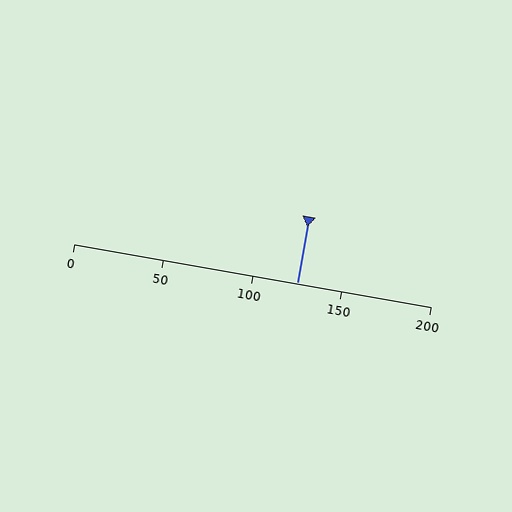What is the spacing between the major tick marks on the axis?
The major ticks are spaced 50 apart.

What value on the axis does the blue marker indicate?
The marker indicates approximately 125.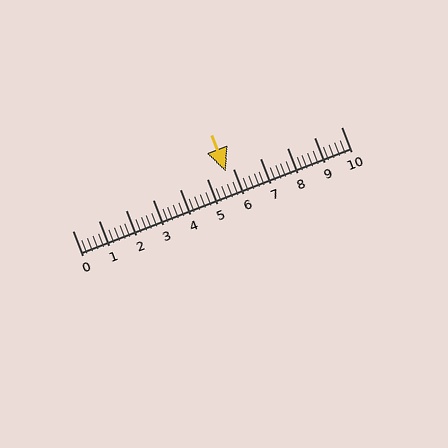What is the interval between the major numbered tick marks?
The major tick marks are spaced 1 units apart.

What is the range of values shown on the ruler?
The ruler shows values from 0 to 10.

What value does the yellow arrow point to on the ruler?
The yellow arrow points to approximately 5.7.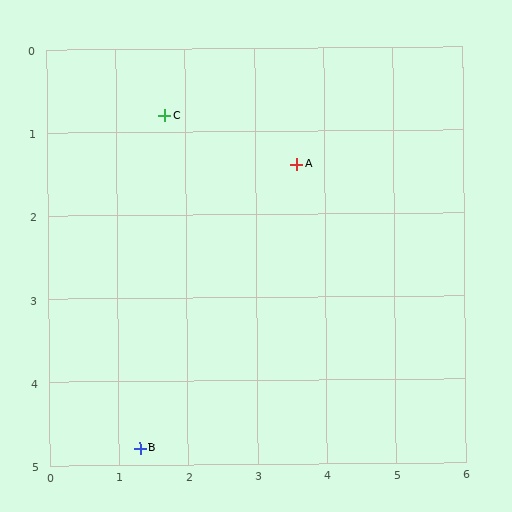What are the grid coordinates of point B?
Point B is at approximately (1.3, 4.8).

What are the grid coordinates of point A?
Point A is at approximately (3.6, 1.4).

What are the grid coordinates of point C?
Point C is at approximately (1.7, 0.8).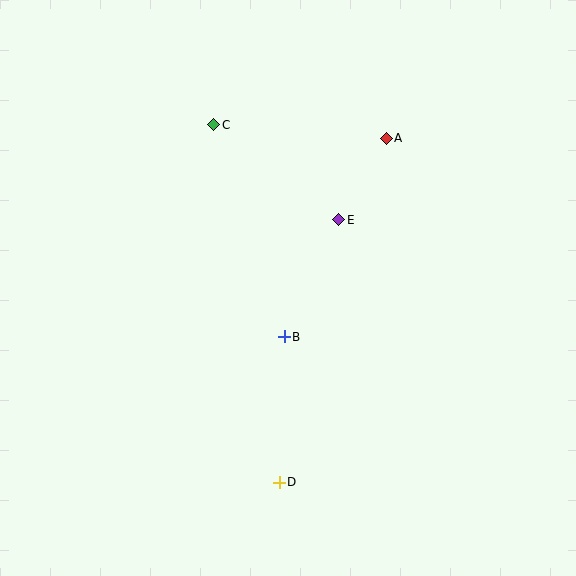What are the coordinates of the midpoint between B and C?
The midpoint between B and C is at (249, 231).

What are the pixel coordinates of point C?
Point C is at (214, 125).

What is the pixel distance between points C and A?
The distance between C and A is 173 pixels.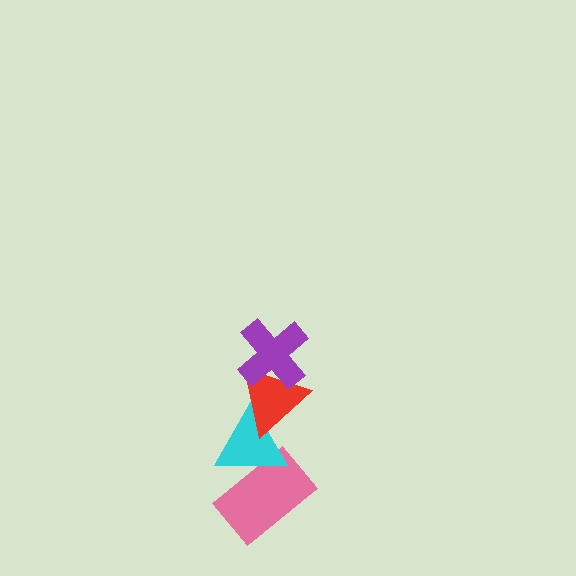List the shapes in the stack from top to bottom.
From top to bottom: the purple cross, the red triangle, the cyan triangle, the pink rectangle.